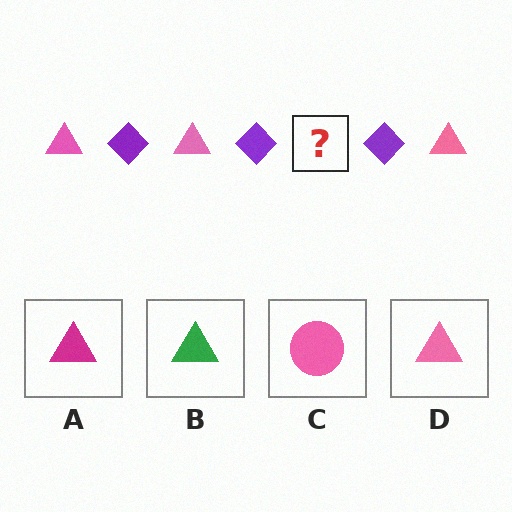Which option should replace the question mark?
Option D.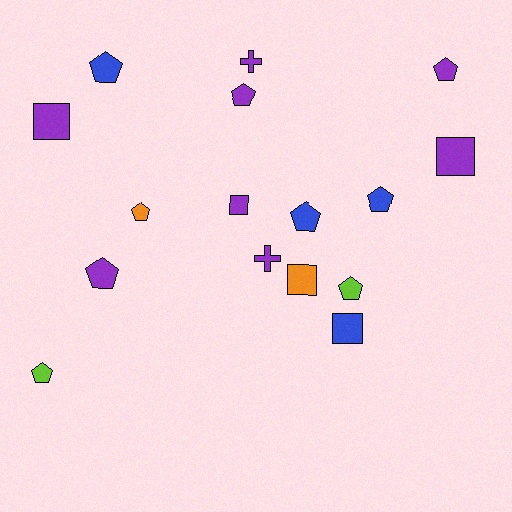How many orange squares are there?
There is 1 orange square.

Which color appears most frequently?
Purple, with 8 objects.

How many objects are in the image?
There are 16 objects.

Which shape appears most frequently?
Pentagon, with 9 objects.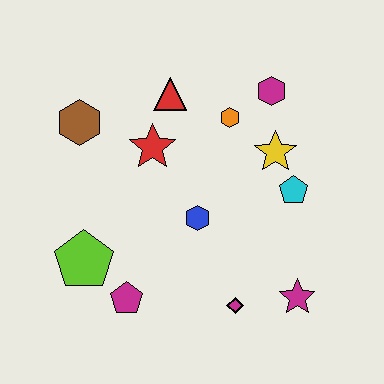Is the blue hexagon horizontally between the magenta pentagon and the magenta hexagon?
Yes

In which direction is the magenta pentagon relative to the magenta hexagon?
The magenta pentagon is below the magenta hexagon.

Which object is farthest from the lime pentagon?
The magenta hexagon is farthest from the lime pentagon.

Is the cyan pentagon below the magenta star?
No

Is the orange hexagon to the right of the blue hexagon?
Yes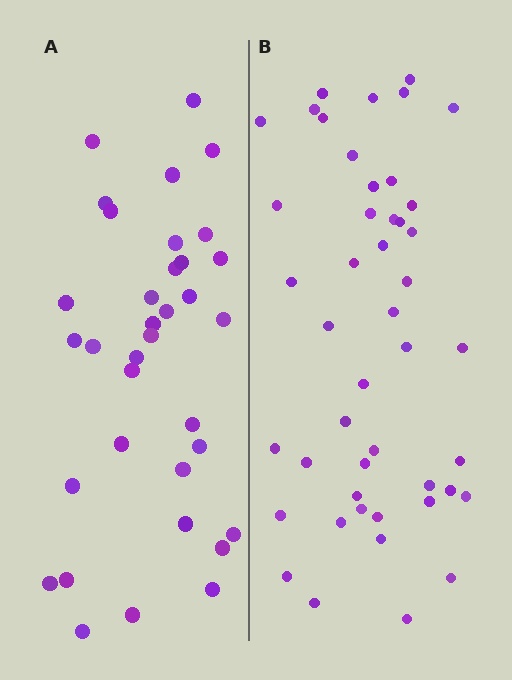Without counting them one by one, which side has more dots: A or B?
Region B (the right region) has more dots.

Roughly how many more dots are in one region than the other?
Region B has roughly 12 or so more dots than region A.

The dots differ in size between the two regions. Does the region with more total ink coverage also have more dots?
No. Region A has more total ink coverage because its dots are larger, but region B actually contains more individual dots. Total area can be misleading — the number of items is what matters here.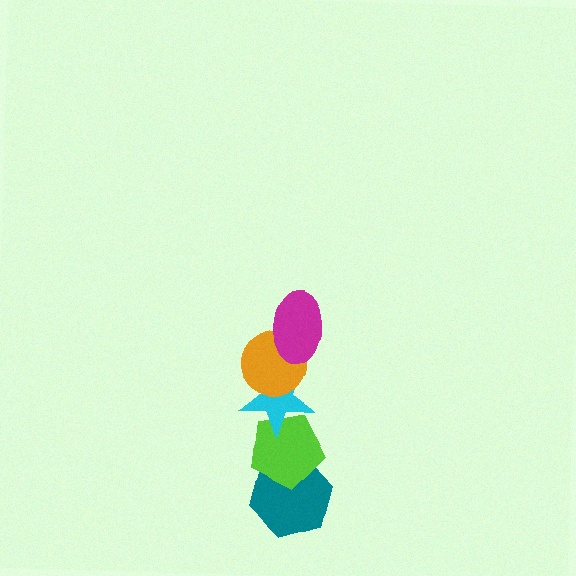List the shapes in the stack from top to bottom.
From top to bottom: the magenta ellipse, the orange circle, the cyan star, the lime pentagon, the teal hexagon.